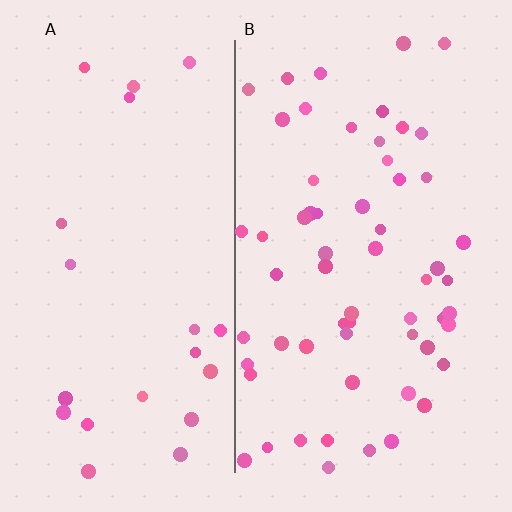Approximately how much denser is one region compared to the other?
Approximately 2.7× — region B over region A.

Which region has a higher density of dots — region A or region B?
B (the right).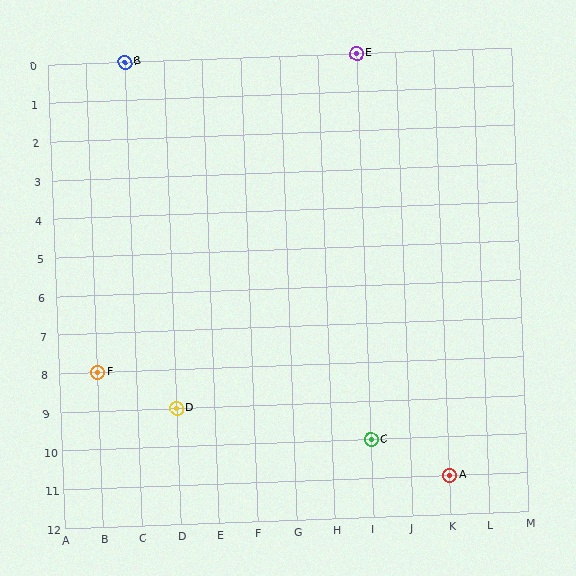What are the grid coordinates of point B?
Point B is at grid coordinates (C, 0).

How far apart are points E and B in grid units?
Points E and B are 6 columns apart.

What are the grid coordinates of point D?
Point D is at grid coordinates (D, 9).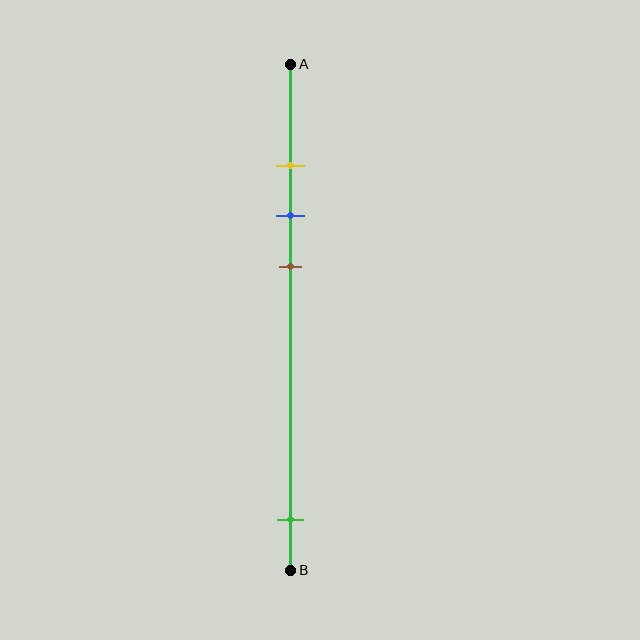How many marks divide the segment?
There are 4 marks dividing the segment.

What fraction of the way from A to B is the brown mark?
The brown mark is approximately 40% (0.4) of the way from A to B.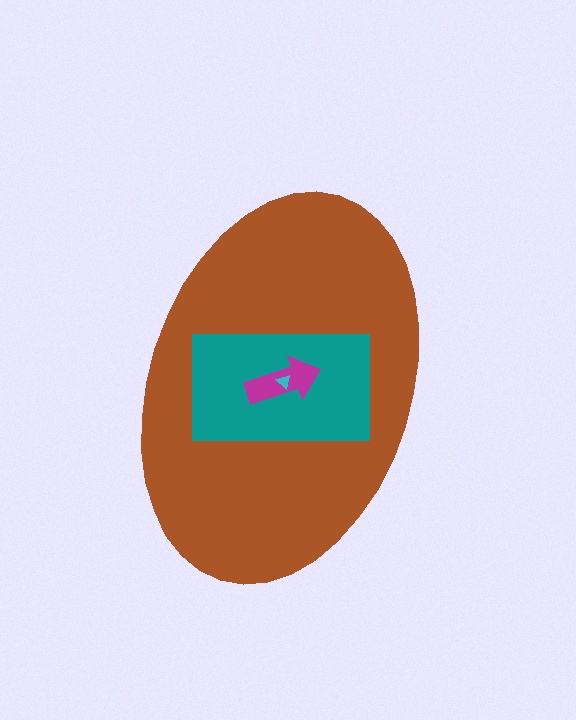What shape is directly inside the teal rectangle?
The magenta arrow.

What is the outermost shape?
The brown ellipse.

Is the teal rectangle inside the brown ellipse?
Yes.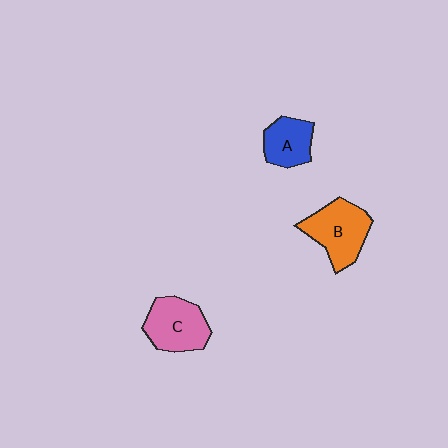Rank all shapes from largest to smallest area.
From largest to smallest: B (orange), C (pink), A (blue).